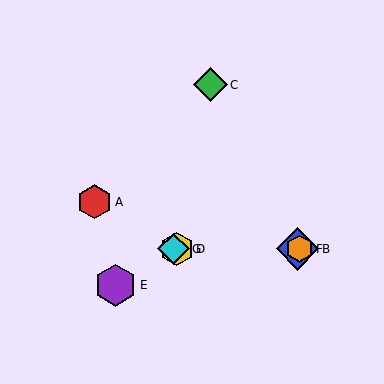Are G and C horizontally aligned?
No, G is at y≈249 and C is at y≈85.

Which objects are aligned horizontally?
Objects B, D, F, G are aligned horizontally.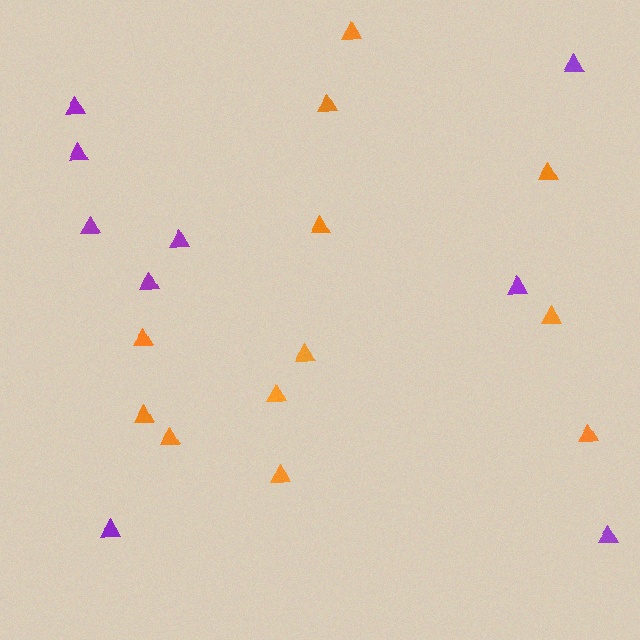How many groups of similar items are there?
There are 2 groups: one group of orange triangles (12) and one group of purple triangles (9).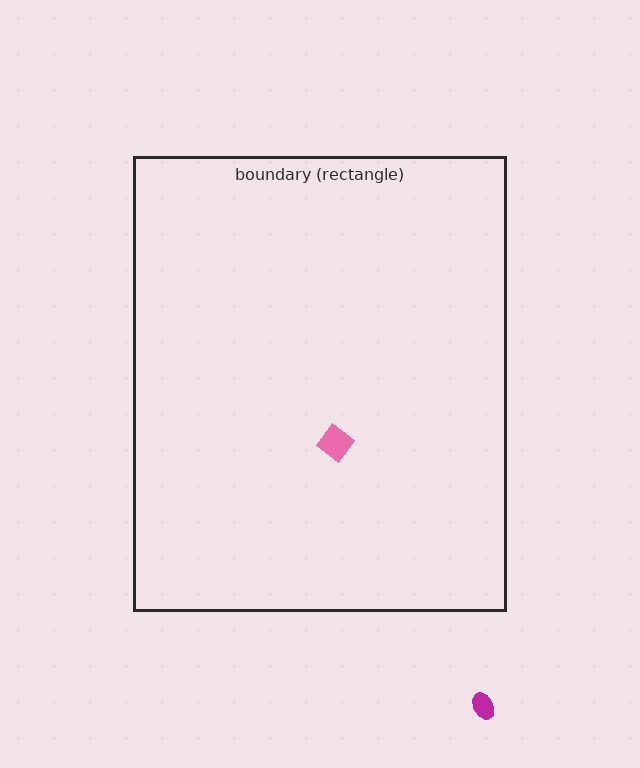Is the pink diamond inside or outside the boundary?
Inside.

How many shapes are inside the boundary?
1 inside, 1 outside.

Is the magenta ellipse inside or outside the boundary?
Outside.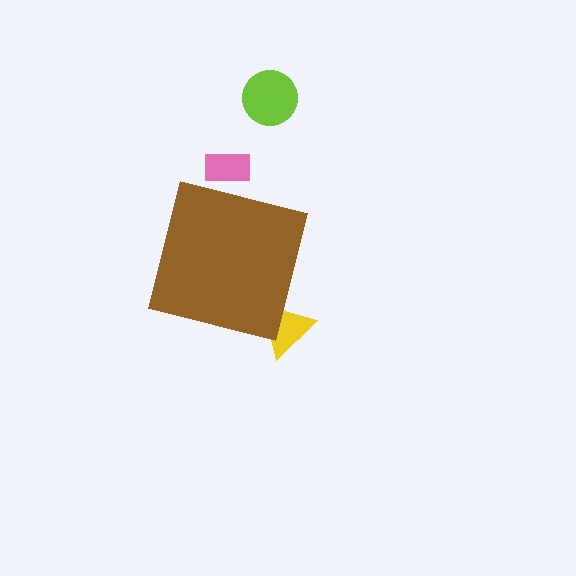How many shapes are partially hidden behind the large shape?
2 shapes are partially hidden.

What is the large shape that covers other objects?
A brown square.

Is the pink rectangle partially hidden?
Yes, the pink rectangle is partially hidden behind the brown square.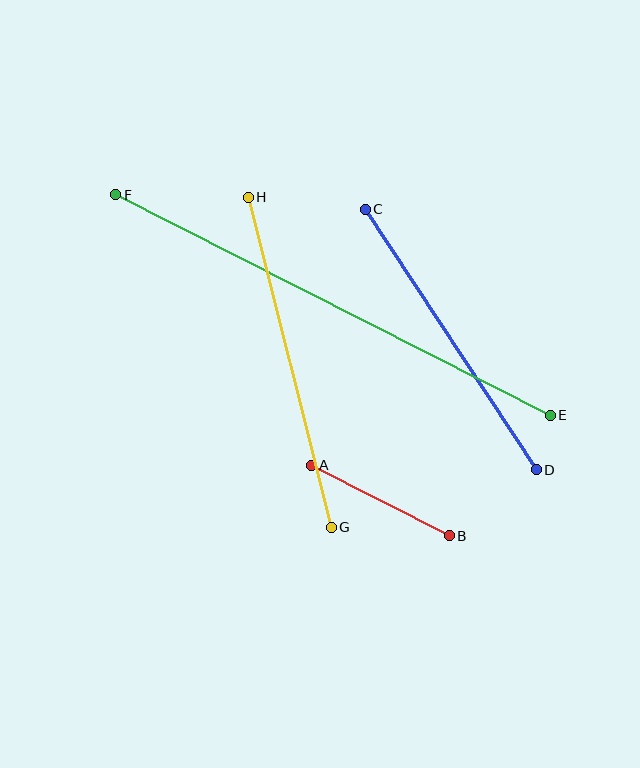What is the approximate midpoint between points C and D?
The midpoint is at approximately (451, 340) pixels.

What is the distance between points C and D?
The distance is approximately 312 pixels.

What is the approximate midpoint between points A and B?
The midpoint is at approximately (380, 501) pixels.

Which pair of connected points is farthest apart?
Points E and F are farthest apart.